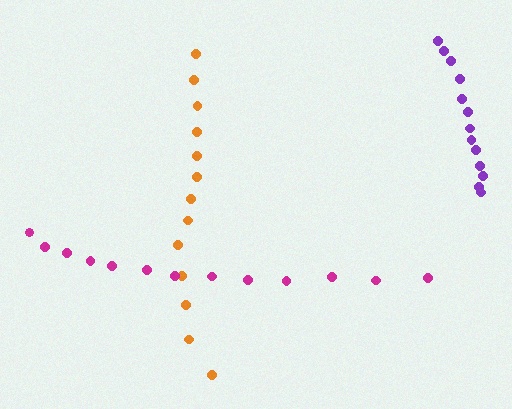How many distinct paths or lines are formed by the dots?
There are 3 distinct paths.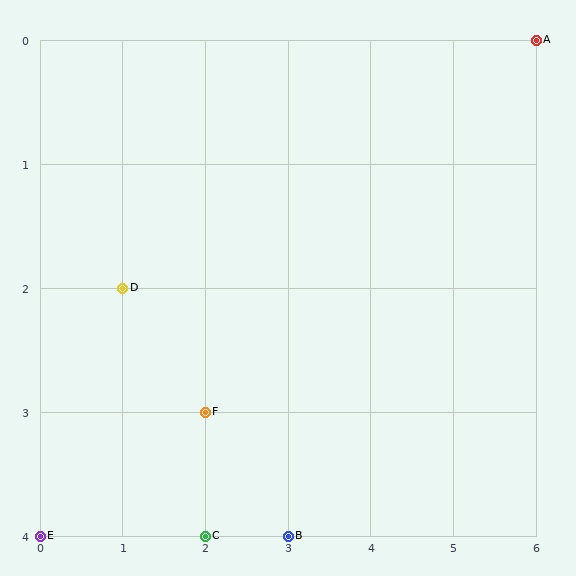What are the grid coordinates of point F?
Point F is at grid coordinates (2, 3).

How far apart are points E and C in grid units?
Points E and C are 2 columns apart.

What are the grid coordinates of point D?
Point D is at grid coordinates (1, 2).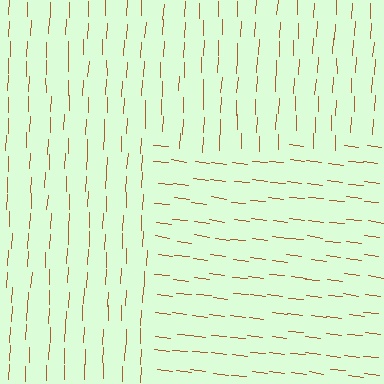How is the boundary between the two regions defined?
The boundary is defined purely by a change in line orientation (approximately 85 degrees difference). All lines are the same color and thickness.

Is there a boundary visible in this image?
Yes, there is a texture boundary formed by a change in line orientation.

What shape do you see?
I see a rectangle.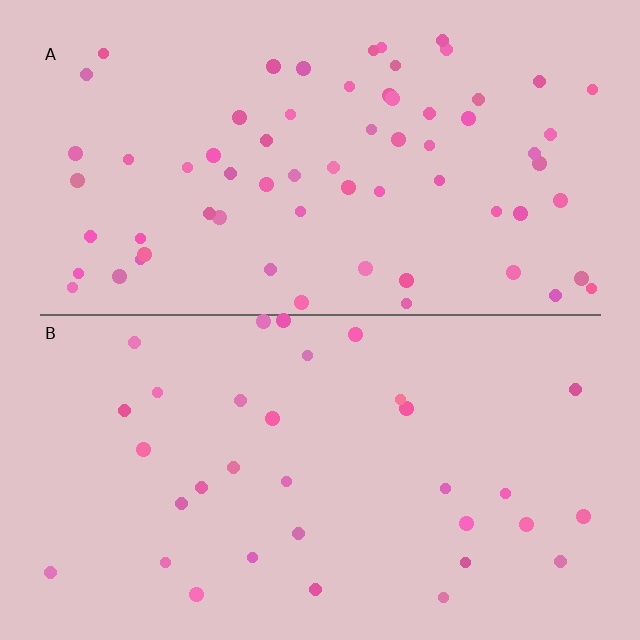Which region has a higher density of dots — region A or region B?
A (the top).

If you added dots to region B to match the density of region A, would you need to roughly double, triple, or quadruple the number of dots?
Approximately double.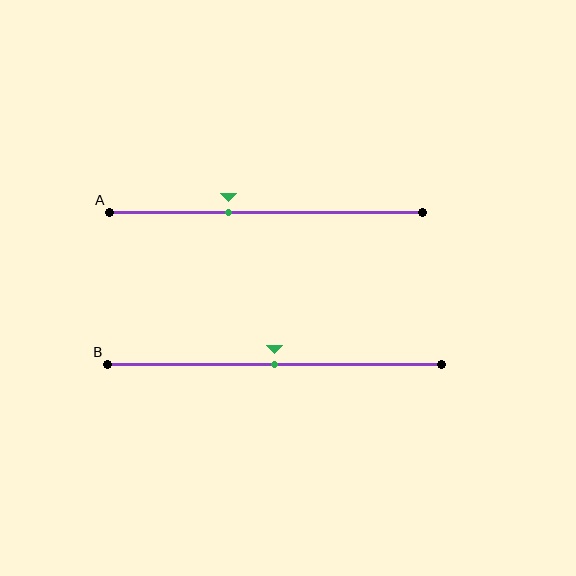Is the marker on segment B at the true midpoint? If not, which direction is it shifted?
Yes, the marker on segment B is at the true midpoint.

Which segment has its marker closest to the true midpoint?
Segment B has its marker closest to the true midpoint.